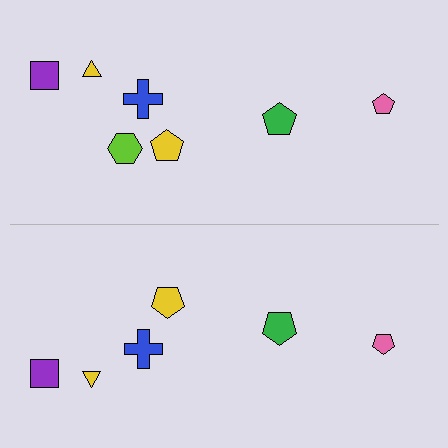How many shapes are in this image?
There are 13 shapes in this image.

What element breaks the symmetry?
A lime hexagon is missing from the bottom side.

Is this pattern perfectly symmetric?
No, the pattern is not perfectly symmetric. A lime hexagon is missing from the bottom side.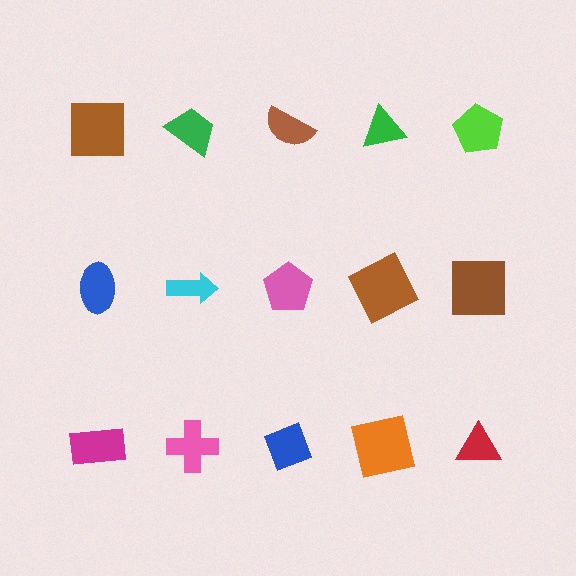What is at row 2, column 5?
A brown square.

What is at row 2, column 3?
A pink pentagon.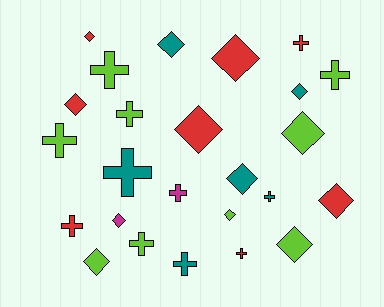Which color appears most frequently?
Lime, with 9 objects.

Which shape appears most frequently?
Diamond, with 13 objects.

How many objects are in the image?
There are 25 objects.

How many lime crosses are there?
There are 5 lime crosses.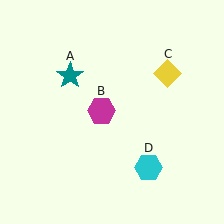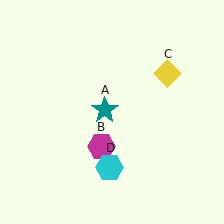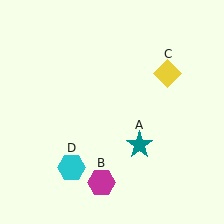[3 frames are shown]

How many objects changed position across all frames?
3 objects changed position: teal star (object A), magenta hexagon (object B), cyan hexagon (object D).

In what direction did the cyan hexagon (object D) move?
The cyan hexagon (object D) moved left.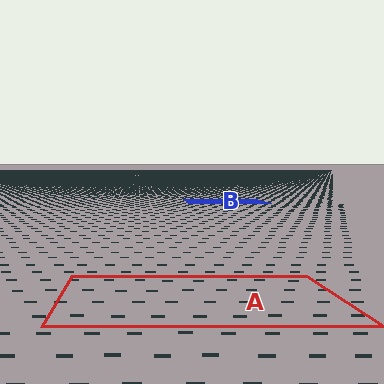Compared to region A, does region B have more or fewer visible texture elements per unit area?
Region B has more texture elements per unit area — they are packed more densely because it is farther away.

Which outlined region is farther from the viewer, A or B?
Region B is farther from the viewer — the texture elements inside it appear smaller and more densely packed.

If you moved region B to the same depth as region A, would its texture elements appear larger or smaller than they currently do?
They would appear larger. At a closer depth, the same texture elements are projected at a bigger on-screen size.